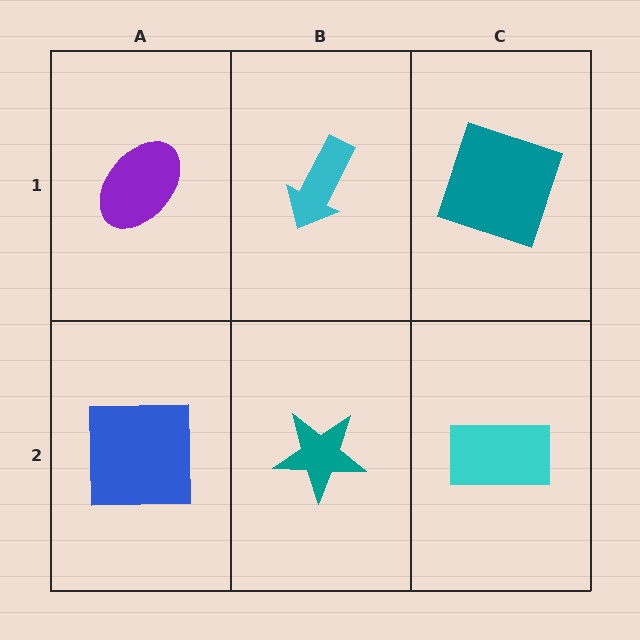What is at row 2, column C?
A cyan rectangle.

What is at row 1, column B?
A cyan arrow.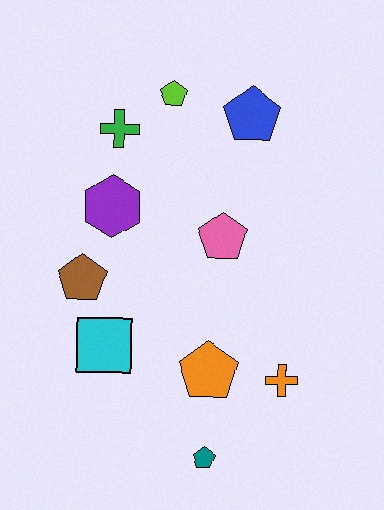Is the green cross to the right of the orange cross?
No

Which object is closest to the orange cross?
The orange pentagon is closest to the orange cross.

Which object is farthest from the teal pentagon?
The lime pentagon is farthest from the teal pentagon.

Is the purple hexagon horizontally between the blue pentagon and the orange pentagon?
No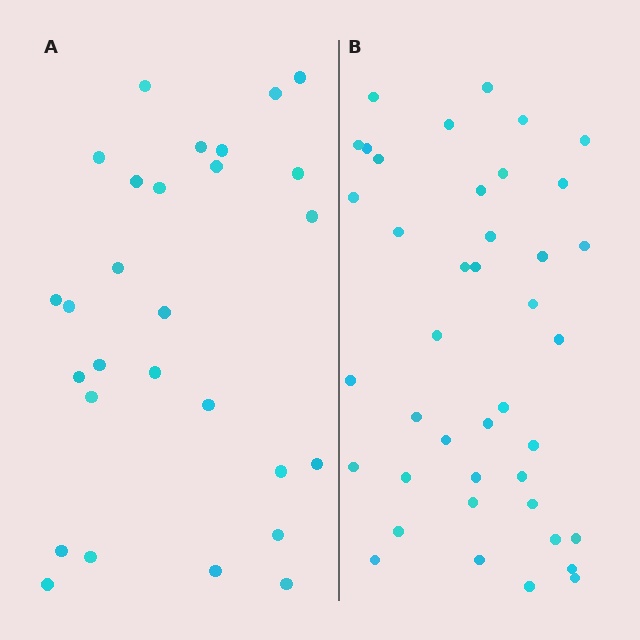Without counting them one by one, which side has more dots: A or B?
Region B (the right region) has more dots.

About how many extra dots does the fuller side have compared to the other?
Region B has approximately 15 more dots than region A.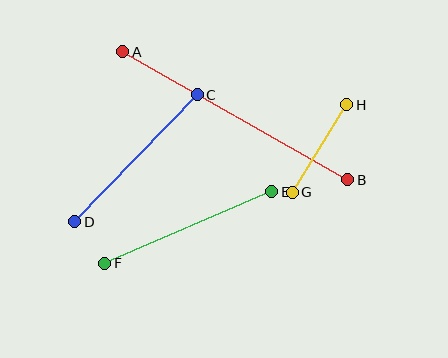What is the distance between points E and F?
The distance is approximately 182 pixels.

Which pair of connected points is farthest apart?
Points A and B are farthest apart.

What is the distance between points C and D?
The distance is approximately 176 pixels.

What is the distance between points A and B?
The distance is approximately 259 pixels.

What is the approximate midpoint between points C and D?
The midpoint is at approximately (136, 158) pixels.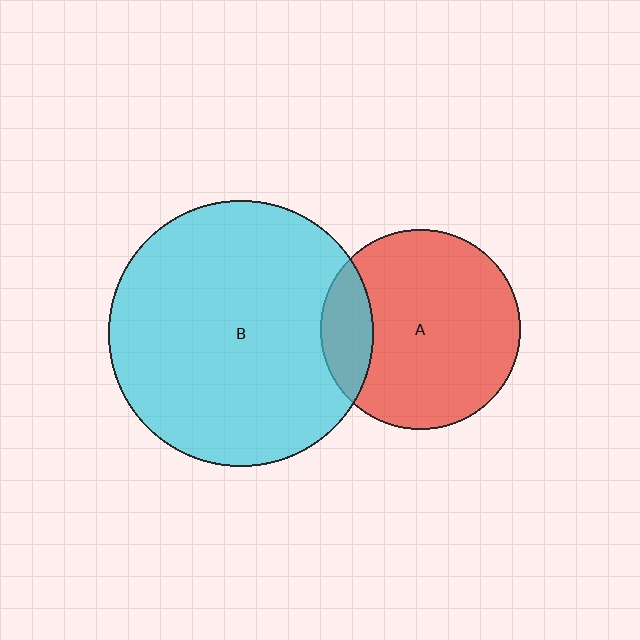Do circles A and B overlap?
Yes.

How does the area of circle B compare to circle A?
Approximately 1.7 times.